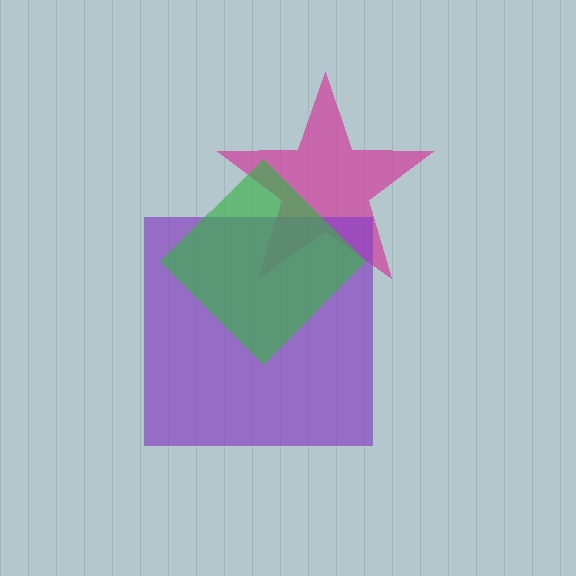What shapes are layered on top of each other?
The layered shapes are: a magenta star, a purple square, a green diamond.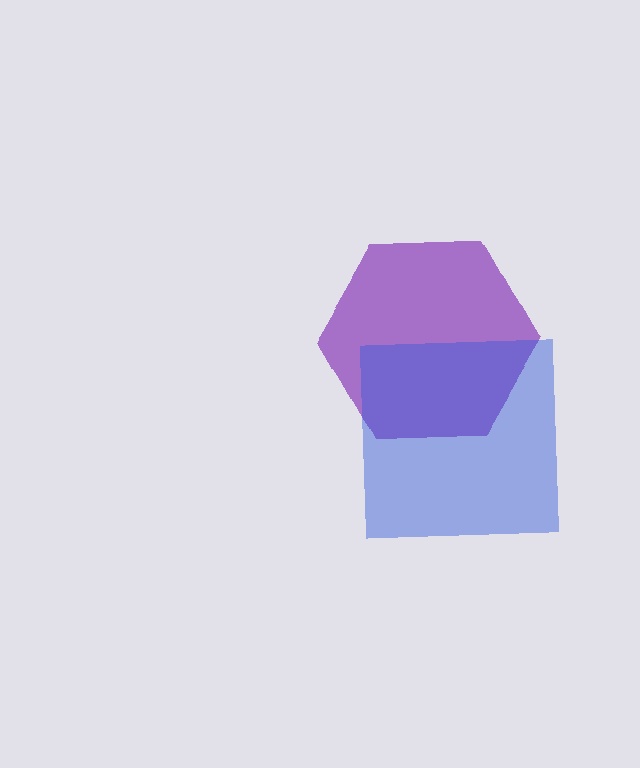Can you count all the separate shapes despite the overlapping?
Yes, there are 2 separate shapes.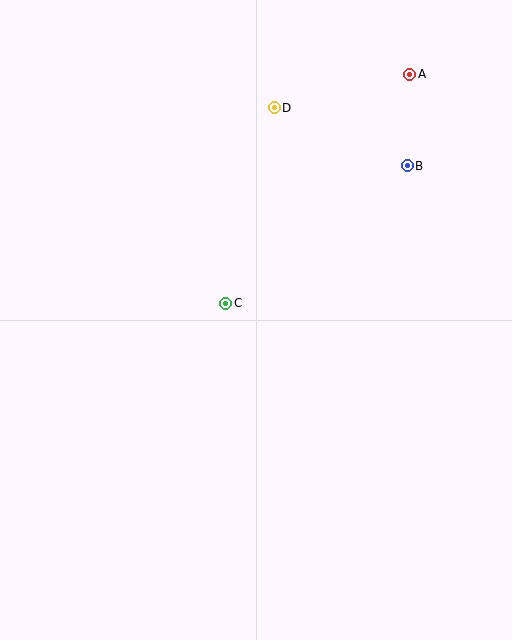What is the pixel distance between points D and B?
The distance between D and B is 145 pixels.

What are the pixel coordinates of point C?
Point C is at (226, 303).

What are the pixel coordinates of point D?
Point D is at (274, 108).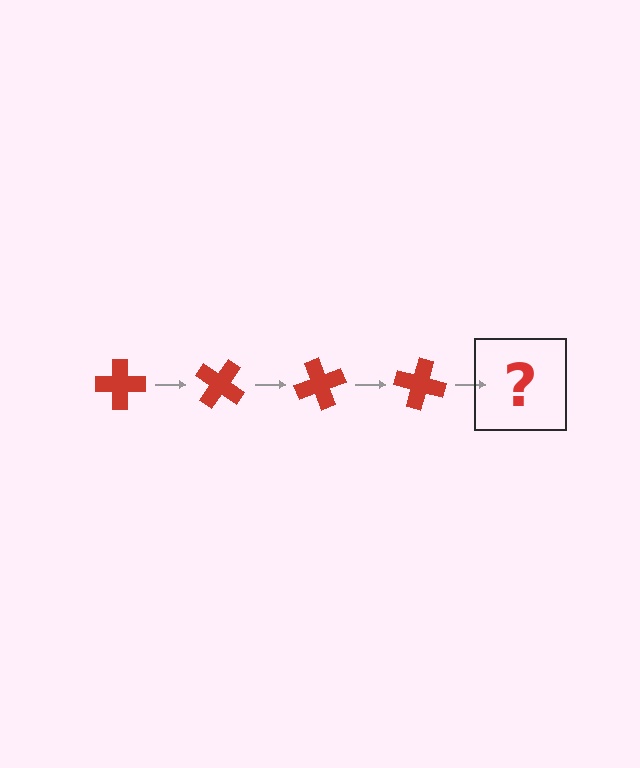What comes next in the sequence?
The next element should be a red cross rotated 140 degrees.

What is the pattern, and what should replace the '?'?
The pattern is that the cross rotates 35 degrees each step. The '?' should be a red cross rotated 140 degrees.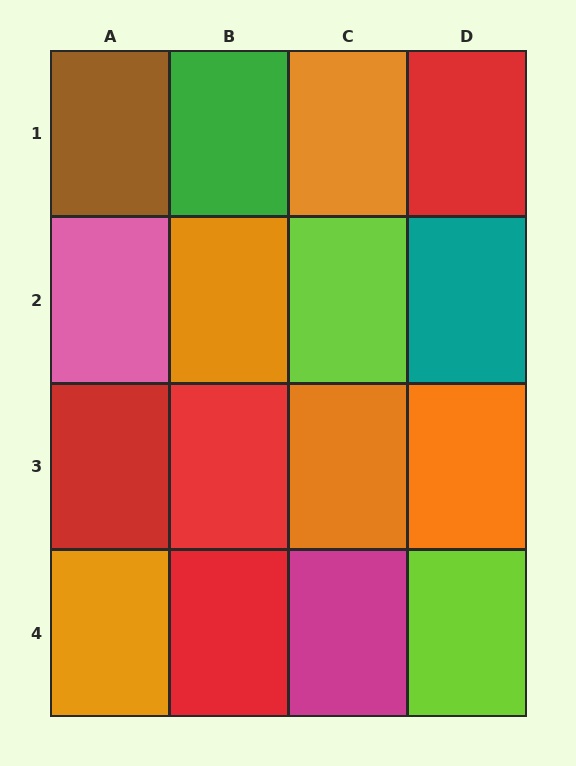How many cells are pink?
1 cell is pink.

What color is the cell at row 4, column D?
Lime.